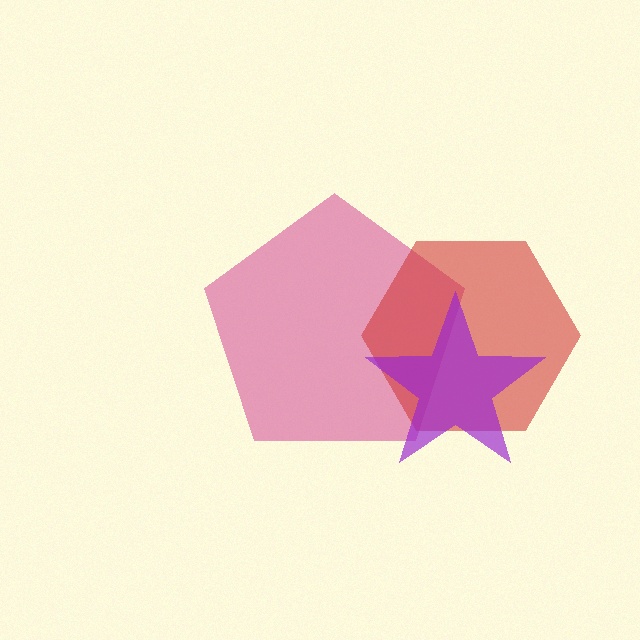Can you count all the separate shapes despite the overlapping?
Yes, there are 3 separate shapes.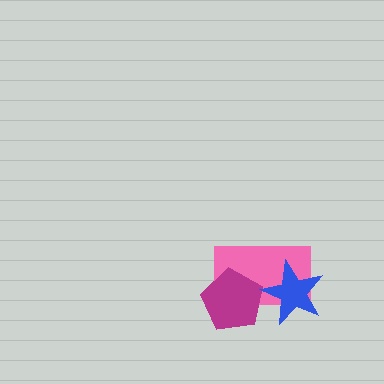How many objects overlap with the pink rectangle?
2 objects overlap with the pink rectangle.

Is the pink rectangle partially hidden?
Yes, it is partially covered by another shape.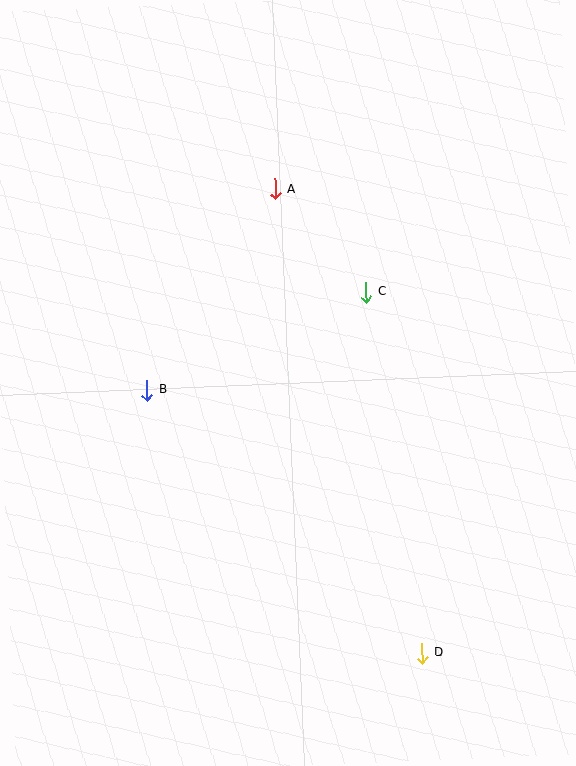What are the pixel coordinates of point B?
Point B is at (147, 390).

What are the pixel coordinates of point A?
Point A is at (275, 189).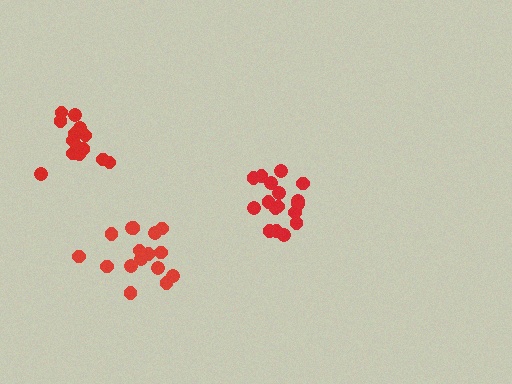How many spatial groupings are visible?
There are 3 spatial groupings.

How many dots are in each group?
Group 1: 16 dots, Group 2: 15 dots, Group 3: 17 dots (48 total).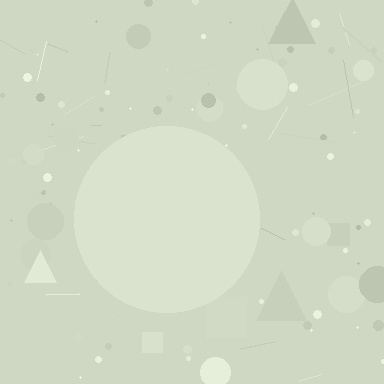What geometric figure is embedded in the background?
A circle is embedded in the background.